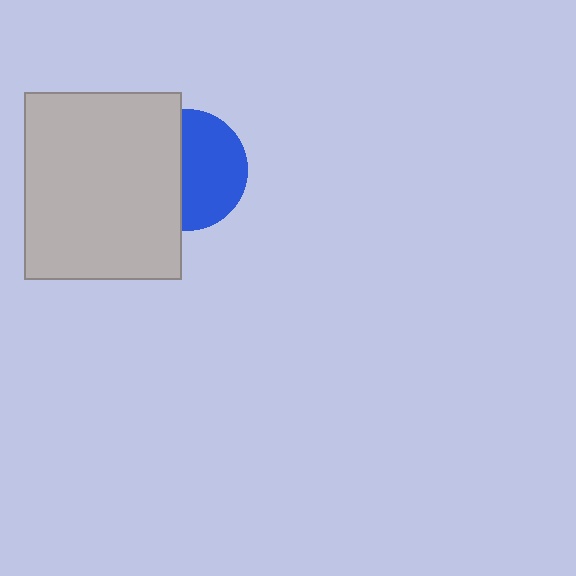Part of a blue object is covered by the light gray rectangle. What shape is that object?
It is a circle.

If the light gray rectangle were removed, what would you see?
You would see the complete blue circle.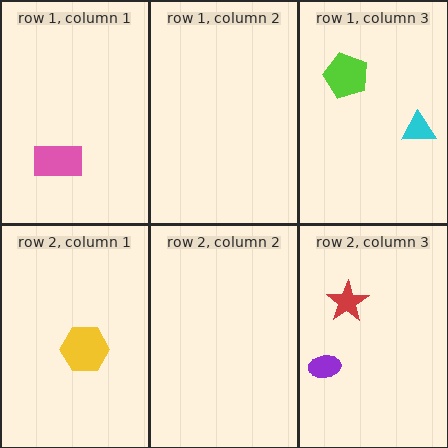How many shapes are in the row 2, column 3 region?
2.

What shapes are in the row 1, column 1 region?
The pink rectangle.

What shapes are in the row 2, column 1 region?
The yellow hexagon.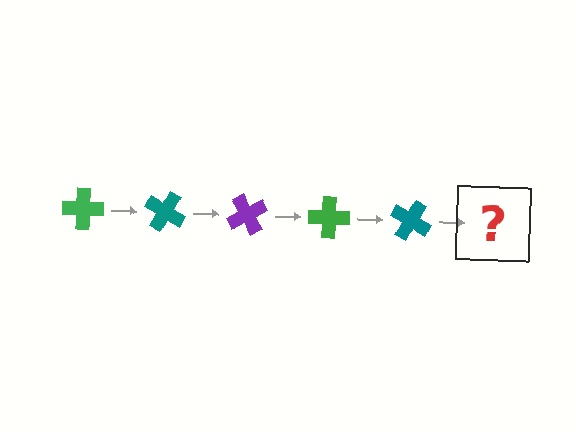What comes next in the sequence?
The next element should be a purple cross, rotated 150 degrees from the start.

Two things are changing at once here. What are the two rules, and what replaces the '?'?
The two rules are that it rotates 30 degrees each step and the color cycles through green, teal, and purple. The '?' should be a purple cross, rotated 150 degrees from the start.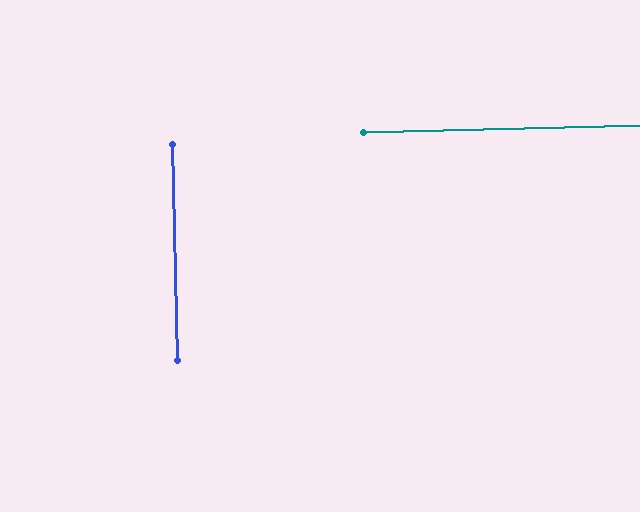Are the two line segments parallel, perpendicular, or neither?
Perpendicular — they meet at approximately 90°.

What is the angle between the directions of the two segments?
Approximately 90 degrees.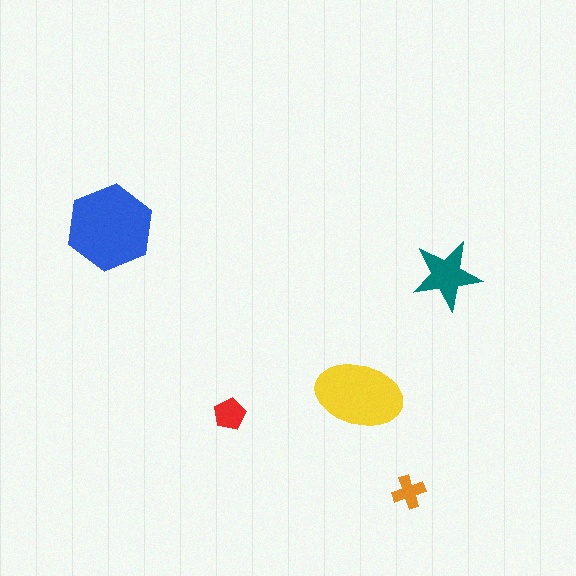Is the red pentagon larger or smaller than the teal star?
Smaller.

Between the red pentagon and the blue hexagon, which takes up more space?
The blue hexagon.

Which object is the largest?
The blue hexagon.